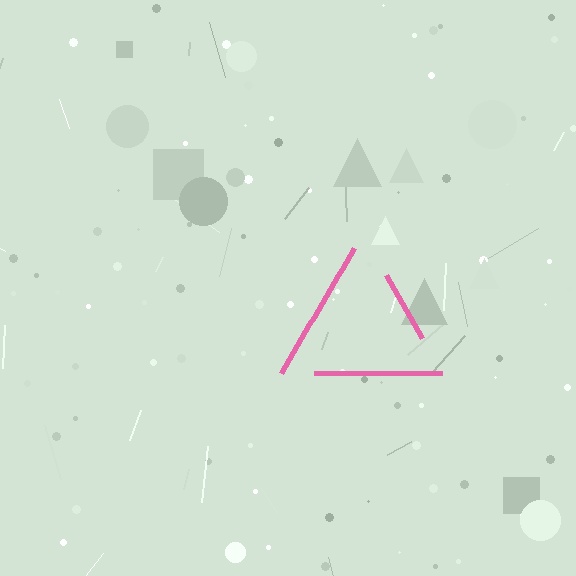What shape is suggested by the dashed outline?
The dashed outline suggests a triangle.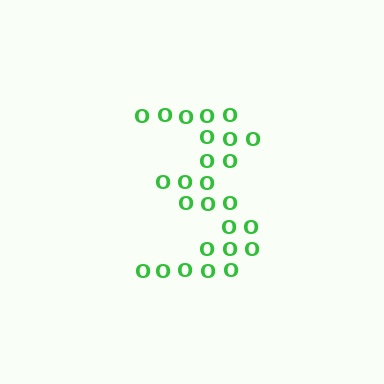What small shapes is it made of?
It is made of small letter O's.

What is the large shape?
The large shape is the digit 3.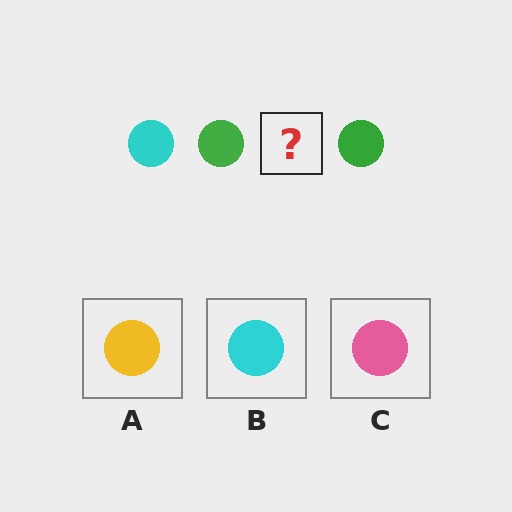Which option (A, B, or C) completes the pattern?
B.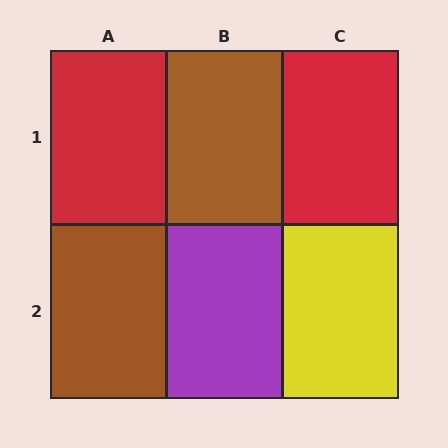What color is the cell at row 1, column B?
Brown.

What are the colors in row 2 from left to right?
Brown, purple, yellow.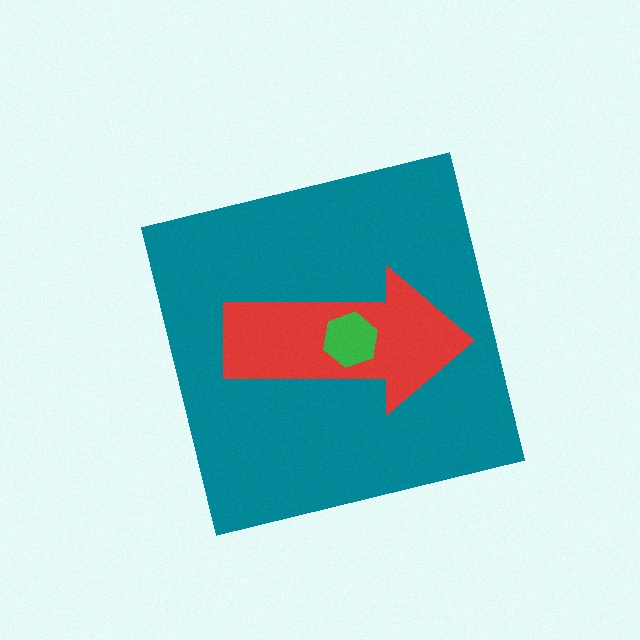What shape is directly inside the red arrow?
The green hexagon.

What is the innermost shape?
The green hexagon.